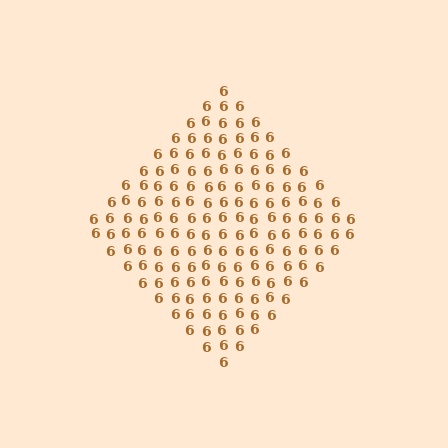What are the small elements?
The small elements are digit 6's.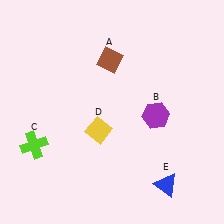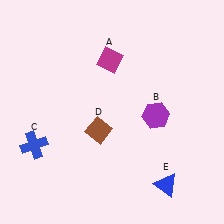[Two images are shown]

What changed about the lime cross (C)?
In Image 1, C is lime. In Image 2, it changed to blue.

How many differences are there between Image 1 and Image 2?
There are 3 differences between the two images.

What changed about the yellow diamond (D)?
In Image 1, D is yellow. In Image 2, it changed to brown.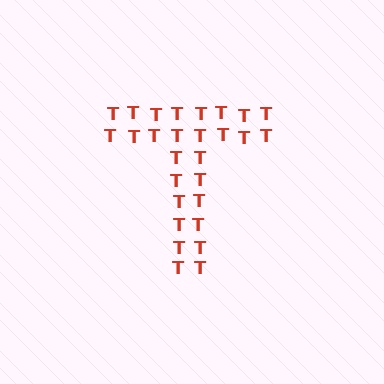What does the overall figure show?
The overall figure shows the letter T.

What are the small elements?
The small elements are letter T's.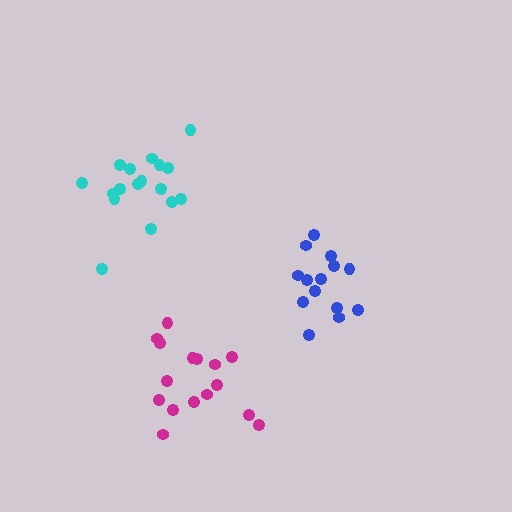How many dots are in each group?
Group 1: 14 dots, Group 2: 17 dots, Group 3: 16 dots (47 total).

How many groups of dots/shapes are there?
There are 3 groups.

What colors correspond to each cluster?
The clusters are colored: blue, cyan, magenta.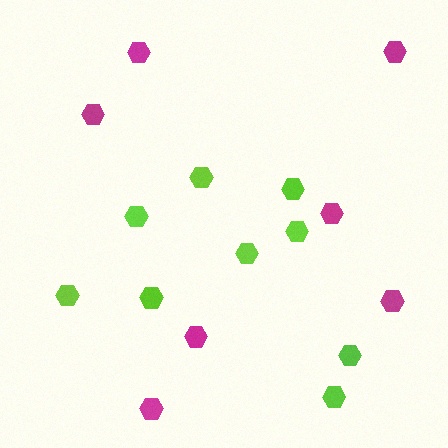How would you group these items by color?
There are 2 groups: one group of lime hexagons (9) and one group of magenta hexagons (7).